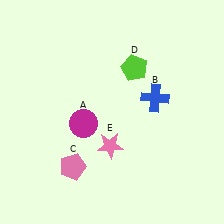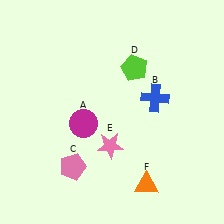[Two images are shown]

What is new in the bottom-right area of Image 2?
An orange triangle (F) was added in the bottom-right area of Image 2.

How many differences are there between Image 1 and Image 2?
There is 1 difference between the two images.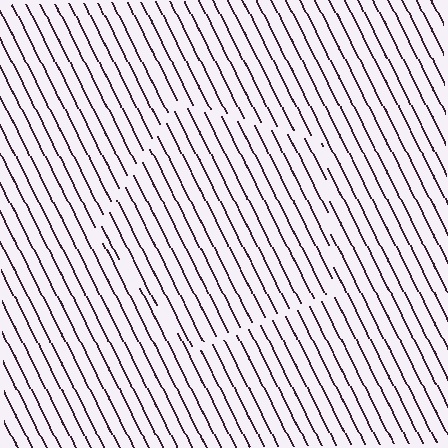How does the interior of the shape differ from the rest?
The interior of the shape contains the same grating, shifted by half a period — the contour is defined by the phase discontinuity where line-ends from the inner and outer gratings abut.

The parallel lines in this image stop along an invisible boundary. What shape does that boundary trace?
An illusory pentagon. The interior of the shape contains the same grating, shifted by half a period — the contour is defined by the phase discontinuity where line-ends from the inner and outer gratings abut.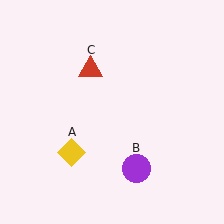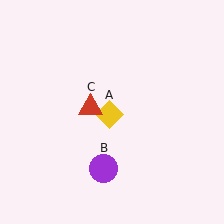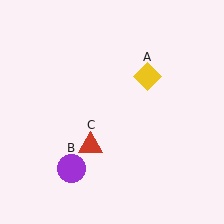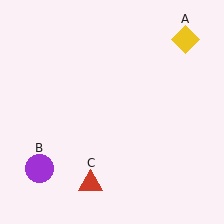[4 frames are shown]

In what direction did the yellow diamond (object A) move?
The yellow diamond (object A) moved up and to the right.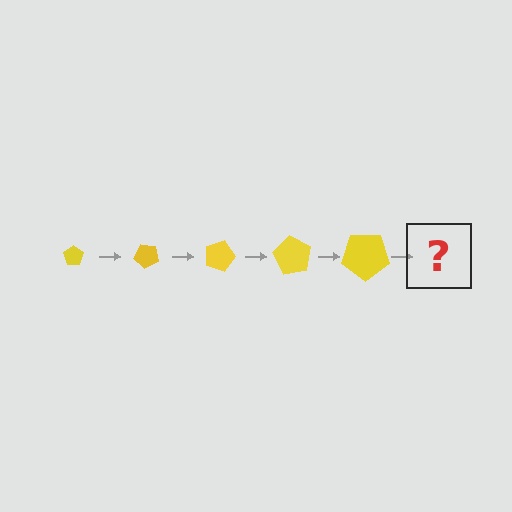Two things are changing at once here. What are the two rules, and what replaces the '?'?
The two rules are that the pentagon grows larger each step and it rotates 45 degrees each step. The '?' should be a pentagon, larger than the previous one and rotated 225 degrees from the start.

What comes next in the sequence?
The next element should be a pentagon, larger than the previous one and rotated 225 degrees from the start.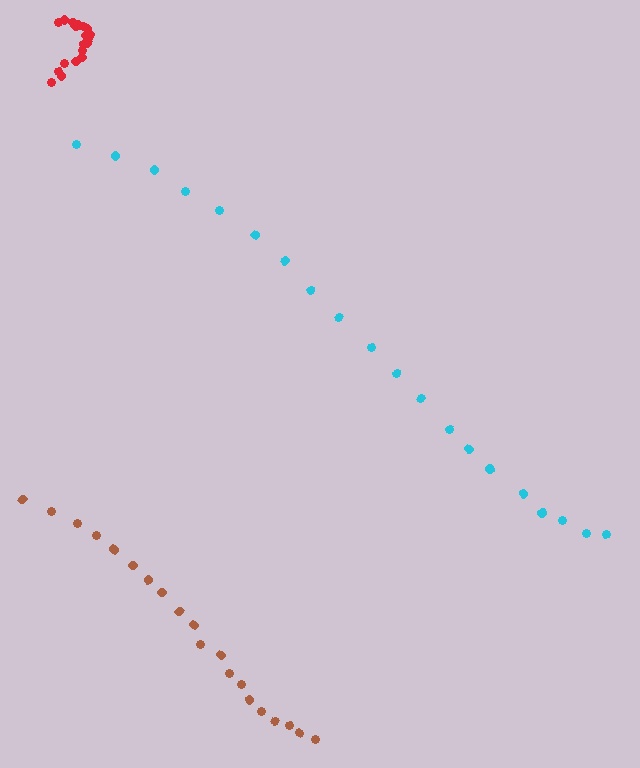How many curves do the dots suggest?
There are 3 distinct paths.